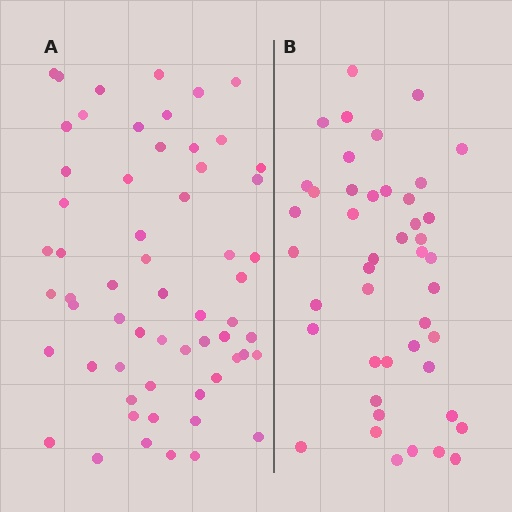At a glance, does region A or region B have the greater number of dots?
Region A (the left region) has more dots.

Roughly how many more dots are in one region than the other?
Region A has approximately 15 more dots than region B.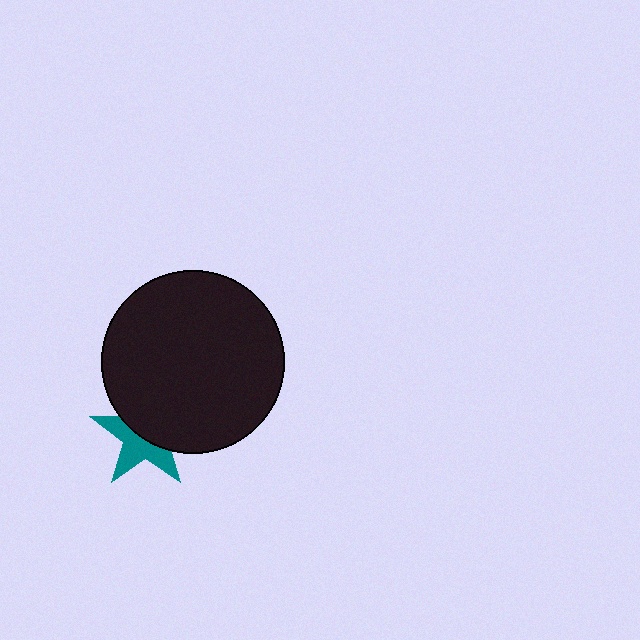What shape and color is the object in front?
The object in front is a black circle.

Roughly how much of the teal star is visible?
About half of it is visible (roughly 49%).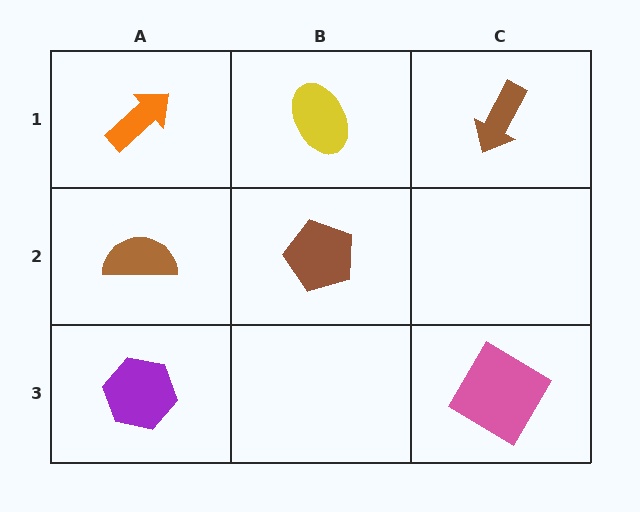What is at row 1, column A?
An orange arrow.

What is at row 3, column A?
A purple hexagon.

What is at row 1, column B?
A yellow ellipse.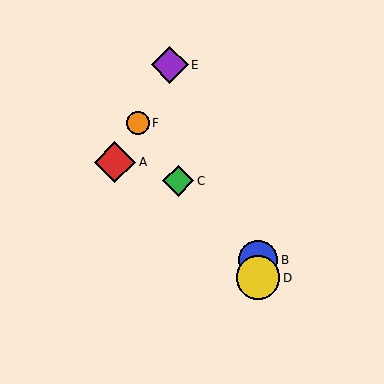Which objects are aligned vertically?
Objects B, D are aligned vertically.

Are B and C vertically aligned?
No, B is at x≈258 and C is at x≈178.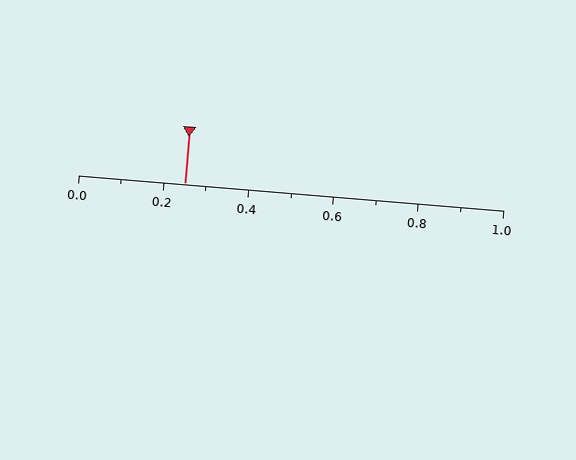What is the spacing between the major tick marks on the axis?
The major ticks are spaced 0.2 apart.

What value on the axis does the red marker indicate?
The marker indicates approximately 0.25.